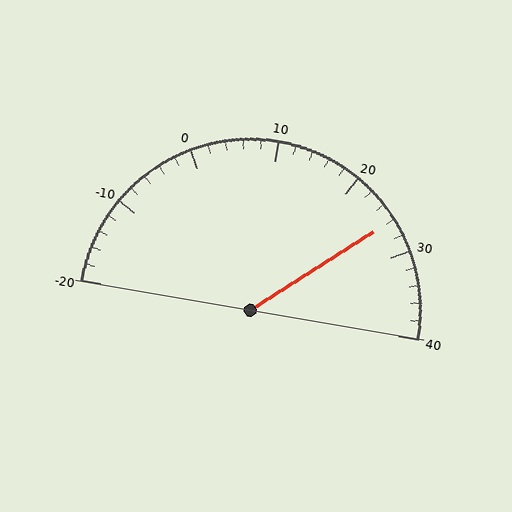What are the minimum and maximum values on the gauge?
The gauge ranges from -20 to 40.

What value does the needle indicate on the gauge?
The needle indicates approximately 26.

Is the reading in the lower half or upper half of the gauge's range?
The reading is in the upper half of the range (-20 to 40).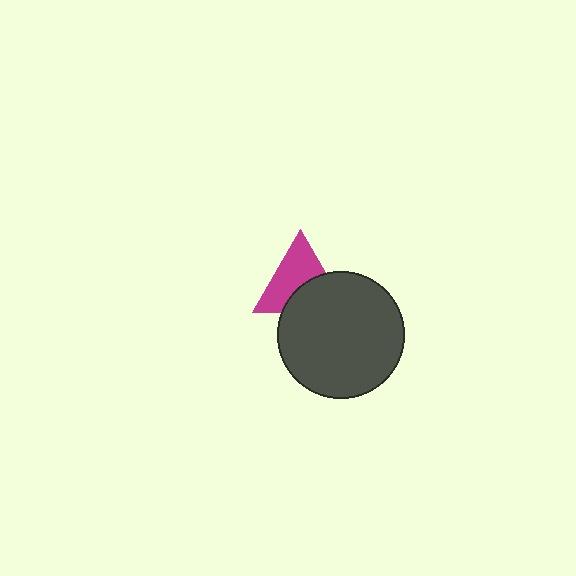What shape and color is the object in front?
The object in front is a dark gray circle.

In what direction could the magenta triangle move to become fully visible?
The magenta triangle could move up. That would shift it out from behind the dark gray circle entirely.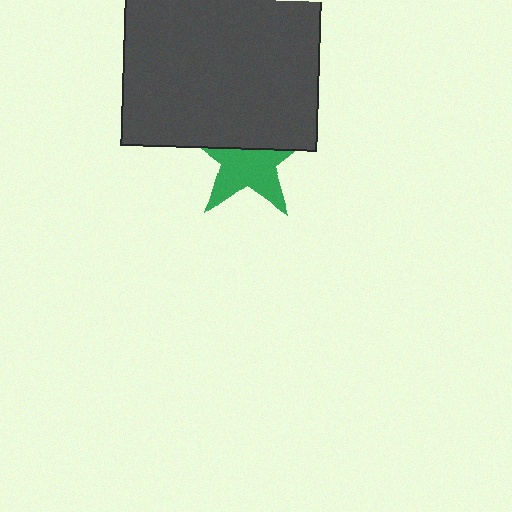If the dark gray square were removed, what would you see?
You would see the complete green star.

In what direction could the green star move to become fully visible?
The green star could move down. That would shift it out from behind the dark gray square entirely.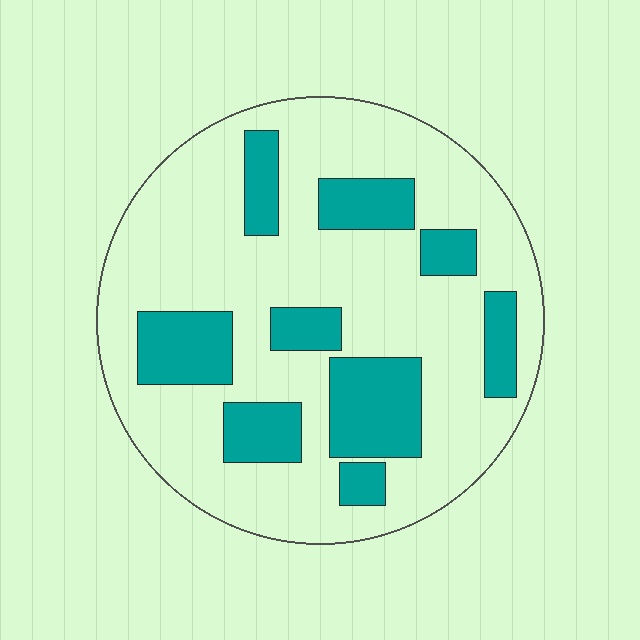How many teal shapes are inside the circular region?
9.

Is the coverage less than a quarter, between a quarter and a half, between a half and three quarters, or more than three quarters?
Between a quarter and a half.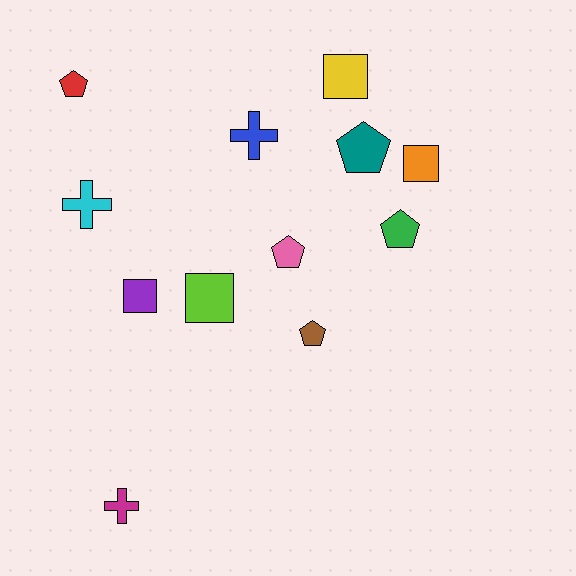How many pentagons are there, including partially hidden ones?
There are 5 pentagons.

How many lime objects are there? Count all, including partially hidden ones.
There is 1 lime object.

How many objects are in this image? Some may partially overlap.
There are 12 objects.